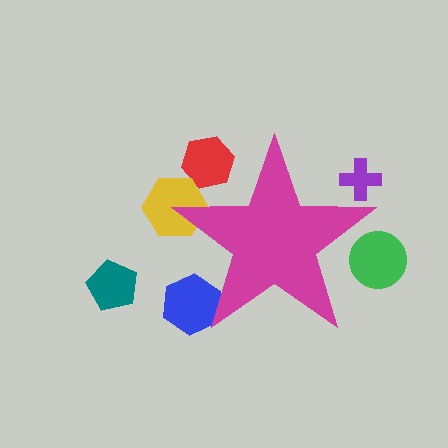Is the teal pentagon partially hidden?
No, the teal pentagon is fully visible.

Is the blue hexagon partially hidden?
Yes, the blue hexagon is partially hidden behind the magenta star.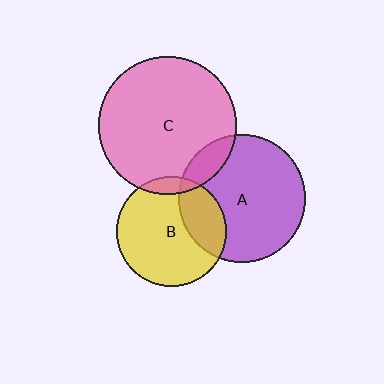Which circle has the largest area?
Circle C (pink).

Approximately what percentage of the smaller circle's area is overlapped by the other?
Approximately 10%.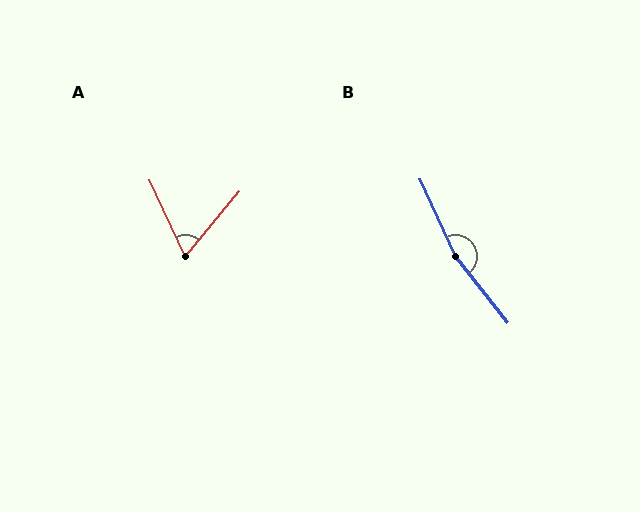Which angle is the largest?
B, at approximately 167 degrees.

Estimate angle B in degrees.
Approximately 167 degrees.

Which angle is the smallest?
A, at approximately 64 degrees.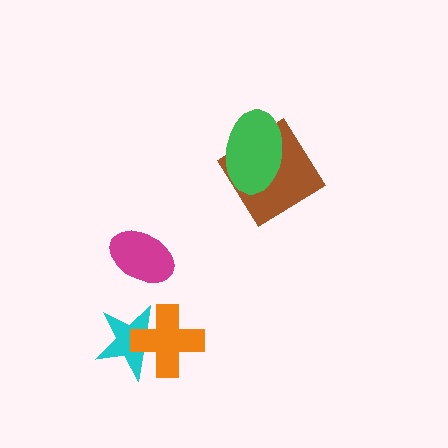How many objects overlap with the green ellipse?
1 object overlaps with the green ellipse.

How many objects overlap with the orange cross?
1 object overlaps with the orange cross.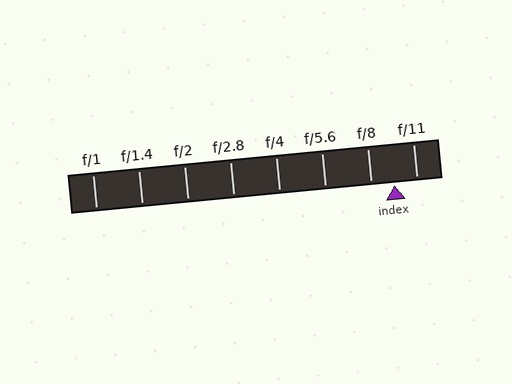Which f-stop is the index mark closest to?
The index mark is closest to f/11.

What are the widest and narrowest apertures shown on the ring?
The widest aperture shown is f/1 and the narrowest is f/11.